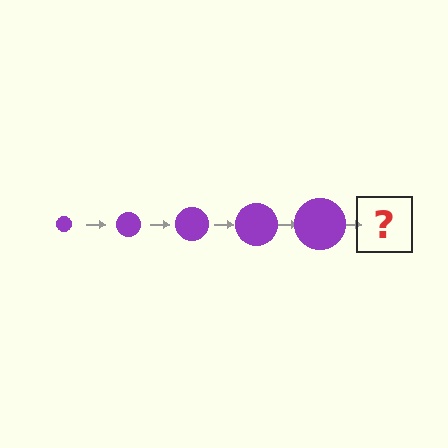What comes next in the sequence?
The next element should be a purple circle, larger than the previous one.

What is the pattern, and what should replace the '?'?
The pattern is that the circle gets progressively larger each step. The '?' should be a purple circle, larger than the previous one.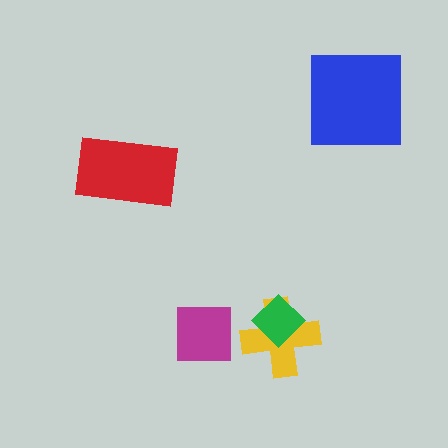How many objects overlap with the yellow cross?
1 object overlaps with the yellow cross.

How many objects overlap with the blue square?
0 objects overlap with the blue square.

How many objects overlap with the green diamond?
1 object overlaps with the green diamond.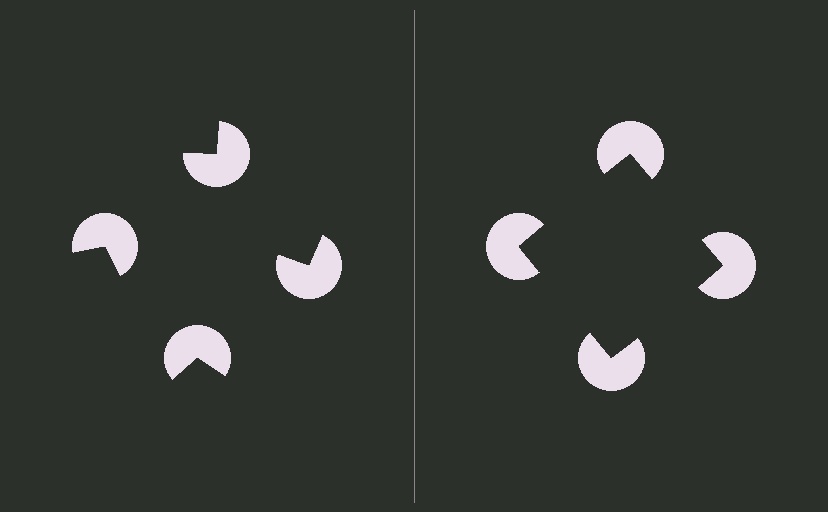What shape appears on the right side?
An illusory square.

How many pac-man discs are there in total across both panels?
8 — 4 on each side.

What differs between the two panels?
The pac-man discs are positioned identically on both sides; only the wedge orientations differ. On the right they align to a square; on the left they are misaligned.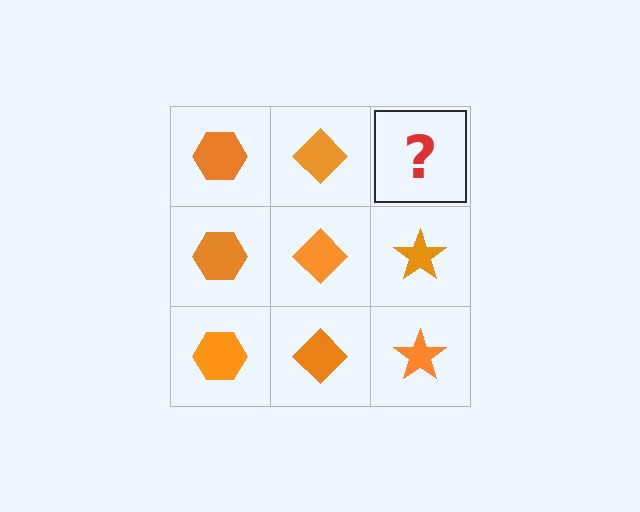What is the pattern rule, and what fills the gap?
The rule is that each column has a consistent shape. The gap should be filled with an orange star.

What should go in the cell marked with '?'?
The missing cell should contain an orange star.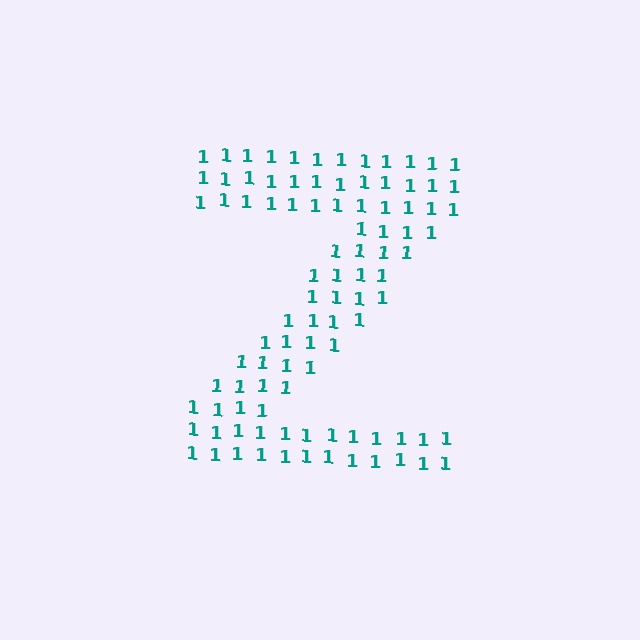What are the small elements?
The small elements are digit 1's.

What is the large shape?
The large shape is the letter Z.